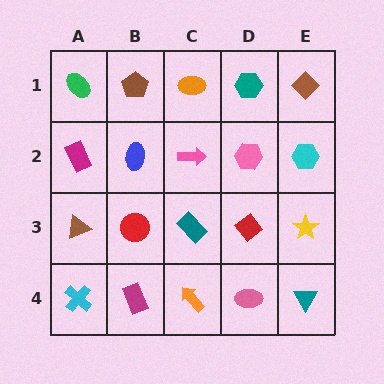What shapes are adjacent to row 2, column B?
A brown pentagon (row 1, column B), a red circle (row 3, column B), a magenta rectangle (row 2, column A), a pink arrow (row 2, column C).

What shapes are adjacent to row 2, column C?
An orange ellipse (row 1, column C), a teal rectangle (row 3, column C), a blue ellipse (row 2, column B), a pink hexagon (row 2, column D).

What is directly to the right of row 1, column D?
A brown diamond.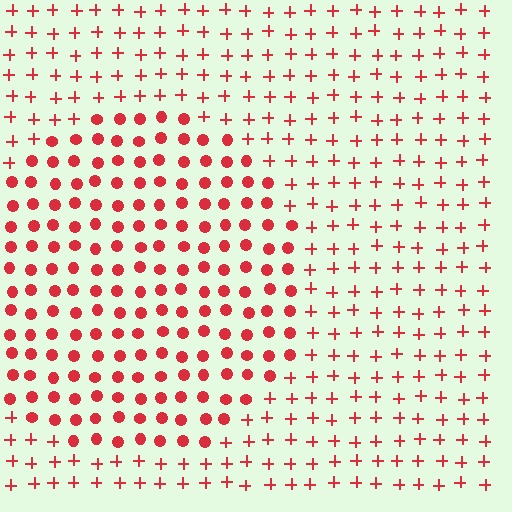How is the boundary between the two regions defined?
The boundary is defined by a change in element shape: circles inside vs. plus signs outside. All elements share the same color and spacing.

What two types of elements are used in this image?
The image uses circles inside the circle region and plus signs outside it.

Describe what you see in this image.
The image is filled with small red elements arranged in a uniform grid. A circle-shaped region contains circles, while the surrounding area contains plus signs. The boundary is defined purely by the change in element shape.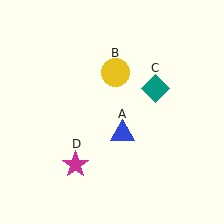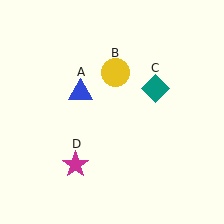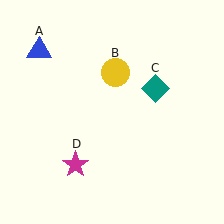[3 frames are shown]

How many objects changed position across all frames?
1 object changed position: blue triangle (object A).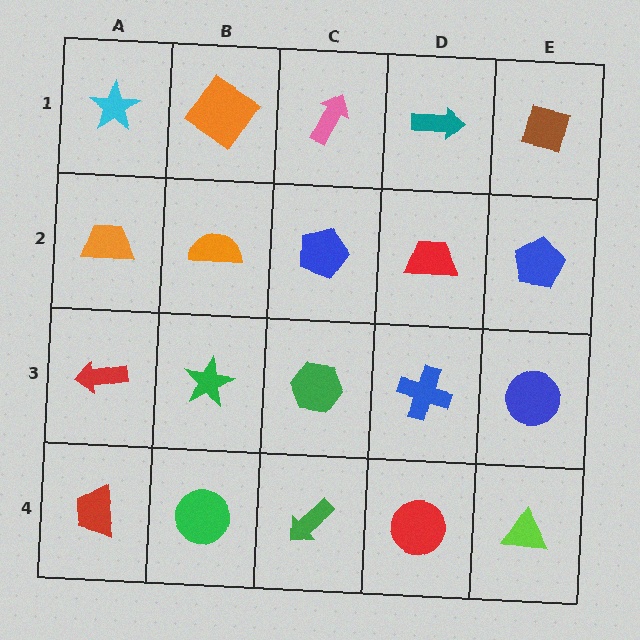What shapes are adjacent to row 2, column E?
A brown square (row 1, column E), a blue circle (row 3, column E), a red trapezoid (row 2, column D).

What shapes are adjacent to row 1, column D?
A red trapezoid (row 2, column D), a pink arrow (row 1, column C), a brown square (row 1, column E).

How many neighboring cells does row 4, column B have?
3.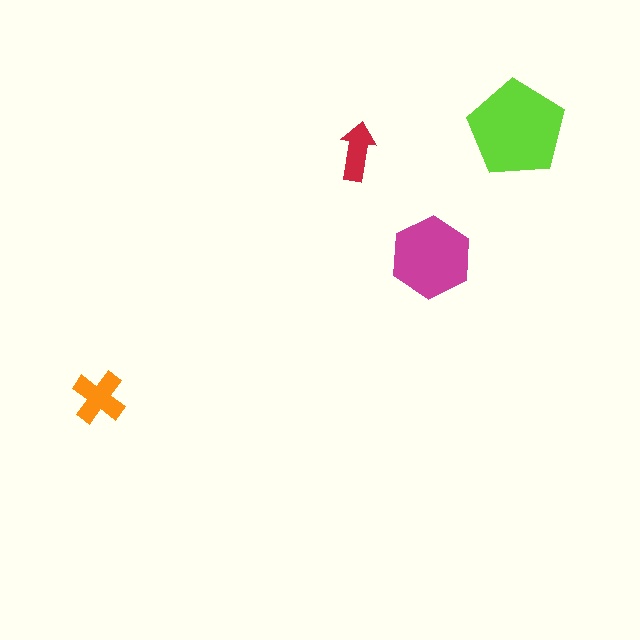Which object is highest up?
The lime pentagon is topmost.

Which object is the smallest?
The red arrow.